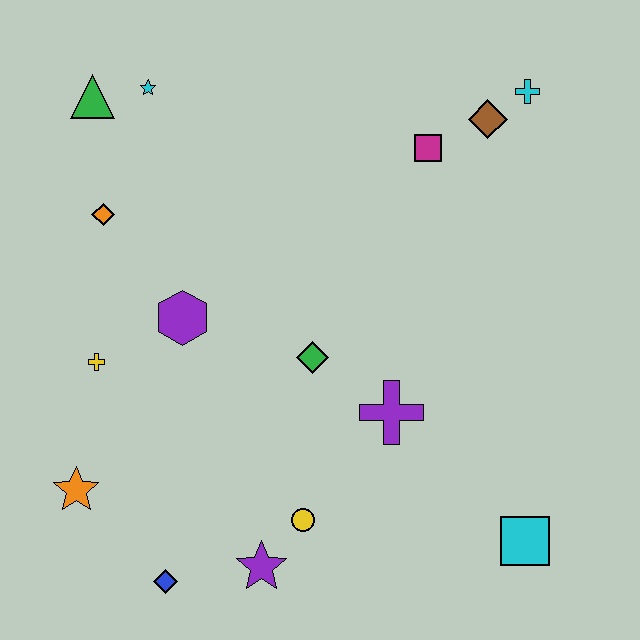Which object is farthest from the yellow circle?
The cyan cross is farthest from the yellow circle.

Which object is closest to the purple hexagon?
The yellow cross is closest to the purple hexagon.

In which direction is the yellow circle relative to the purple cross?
The yellow circle is below the purple cross.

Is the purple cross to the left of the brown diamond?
Yes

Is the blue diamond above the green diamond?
No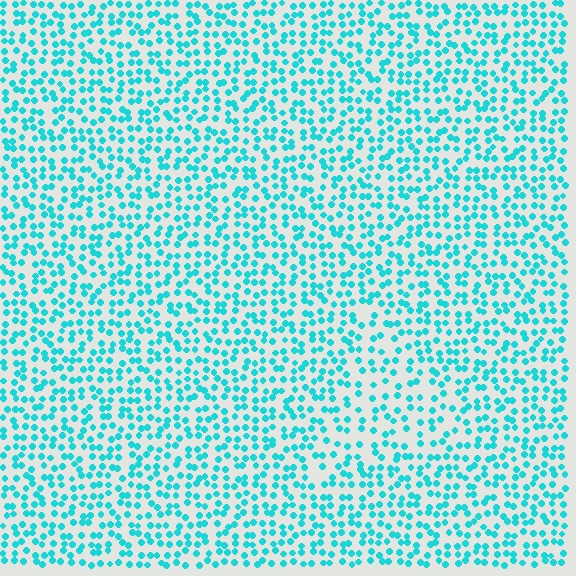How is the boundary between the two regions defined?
The boundary is defined by a change in element density (approximately 1.5x ratio). All elements are the same color, size, and shape.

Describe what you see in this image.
The image contains small cyan elements arranged at two different densities. A triangle-shaped region is visible where the elements are less densely packed than the surrounding area.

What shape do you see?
I see a triangle.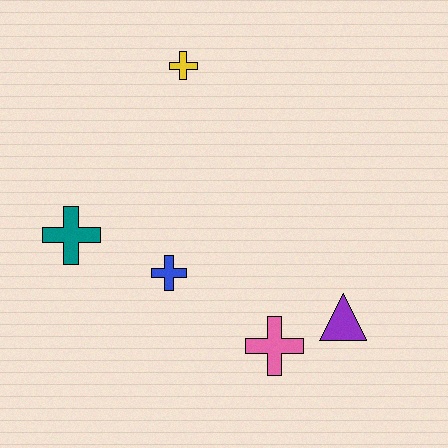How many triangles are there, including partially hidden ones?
There is 1 triangle.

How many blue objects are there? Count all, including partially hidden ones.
There is 1 blue object.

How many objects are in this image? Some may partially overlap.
There are 5 objects.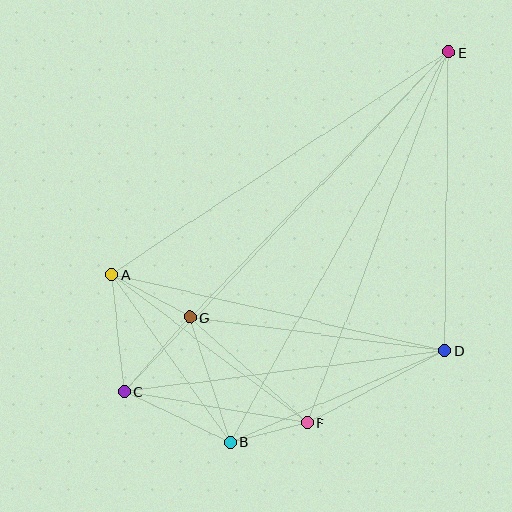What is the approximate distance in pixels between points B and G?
The distance between B and G is approximately 131 pixels.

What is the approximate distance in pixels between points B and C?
The distance between B and C is approximately 117 pixels.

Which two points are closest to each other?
Points B and F are closest to each other.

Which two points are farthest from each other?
Points C and E are farthest from each other.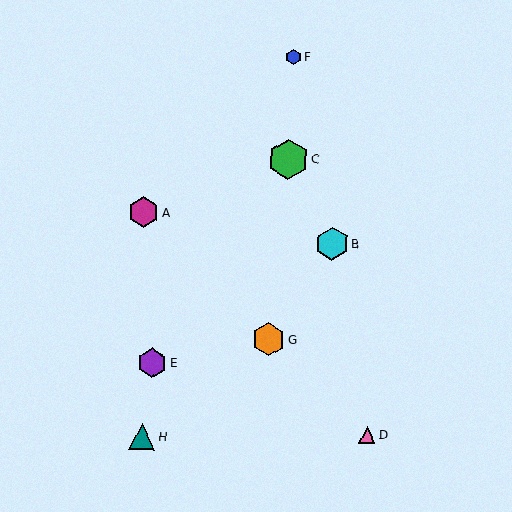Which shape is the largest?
The green hexagon (labeled C) is the largest.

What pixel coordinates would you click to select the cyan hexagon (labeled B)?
Click at (332, 243) to select the cyan hexagon B.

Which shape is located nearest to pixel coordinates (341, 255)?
The cyan hexagon (labeled B) at (332, 243) is nearest to that location.